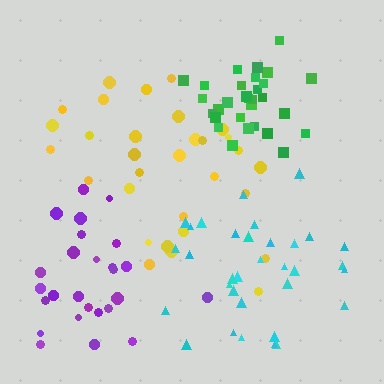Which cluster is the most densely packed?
Green.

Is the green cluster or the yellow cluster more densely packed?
Green.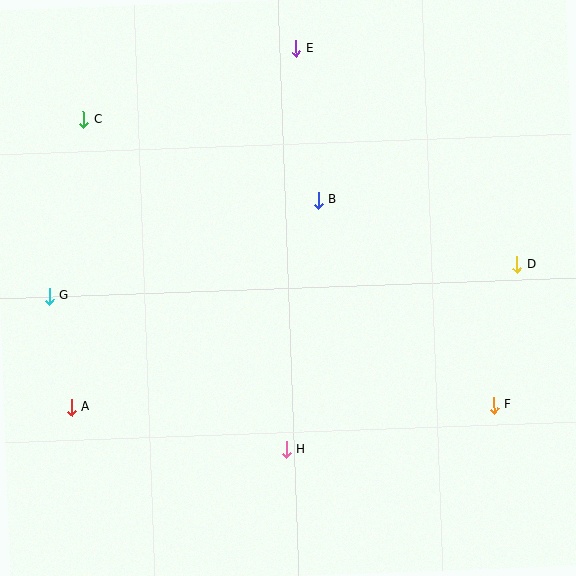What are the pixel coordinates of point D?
Point D is at (517, 264).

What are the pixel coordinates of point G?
Point G is at (49, 296).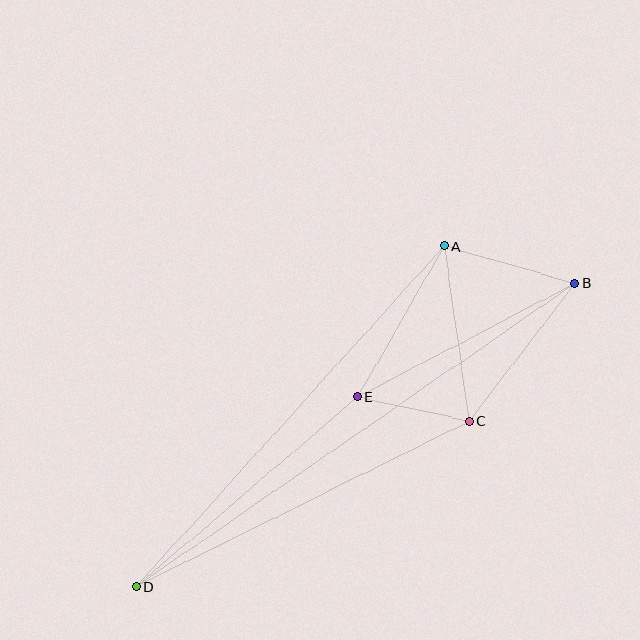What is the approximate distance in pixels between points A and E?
The distance between A and E is approximately 174 pixels.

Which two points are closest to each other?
Points C and E are closest to each other.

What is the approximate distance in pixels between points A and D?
The distance between A and D is approximately 459 pixels.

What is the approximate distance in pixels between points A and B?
The distance between A and B is approximately 136 pixels.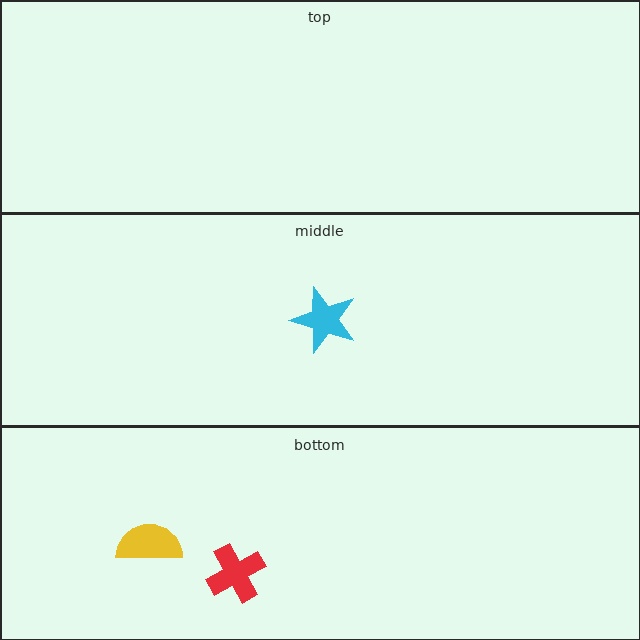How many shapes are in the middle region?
1.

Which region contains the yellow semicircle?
The bottom region.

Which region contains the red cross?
The bottom region.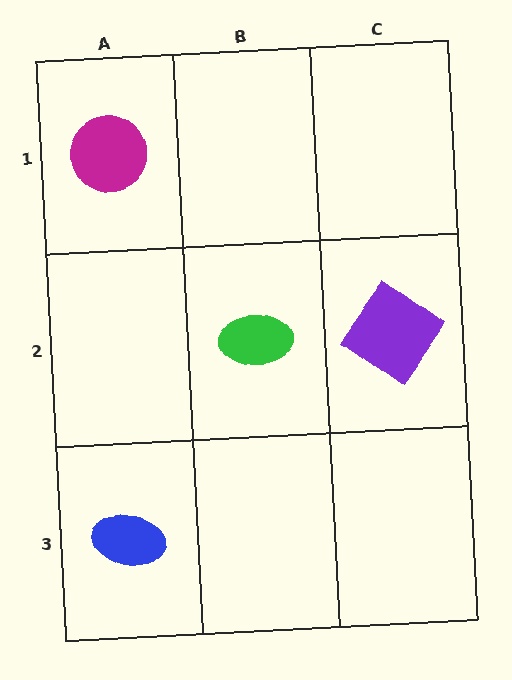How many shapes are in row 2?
2 shapes.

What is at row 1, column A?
A magenta circle.